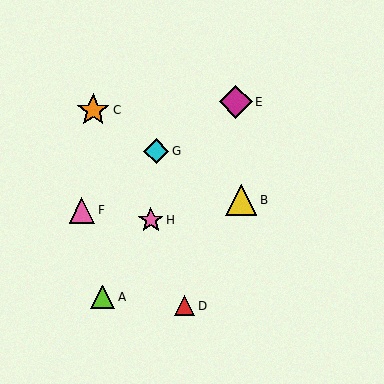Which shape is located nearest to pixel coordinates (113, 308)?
The lime triangle (labeled A) at (103, 297) is nearest to that location.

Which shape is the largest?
The magenta diamond (labeled E) is the largest.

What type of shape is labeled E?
Shape E is a magenta diamond.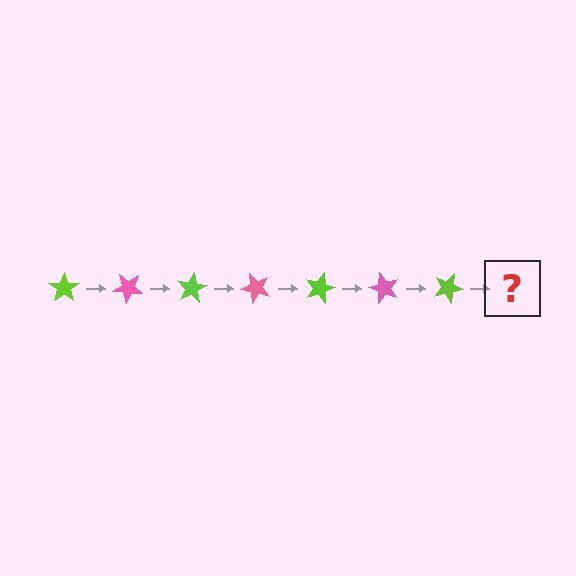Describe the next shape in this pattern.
It should be a pink star, rotated 280 degrees from the start.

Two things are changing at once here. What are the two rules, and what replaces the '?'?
The two rules are that it rotates 40 degrees each step and the color cycles through lime and pink. The '?' should be a pink star, rotated 280 degrees from the start.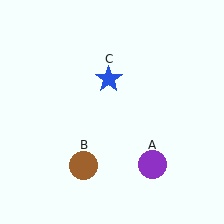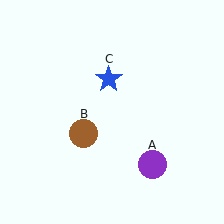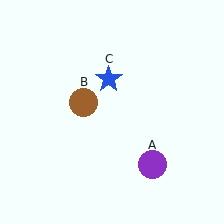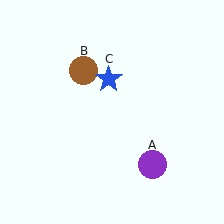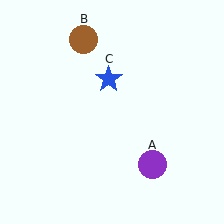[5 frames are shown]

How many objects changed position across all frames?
1 object changed position: brown circle (object B).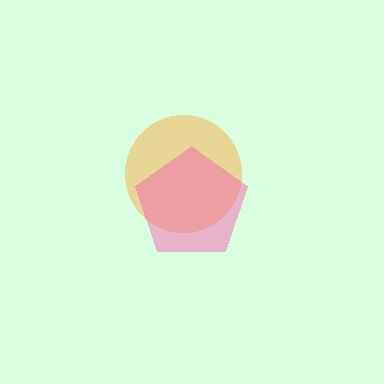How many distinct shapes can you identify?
There are 2 distinct shapes: an orange circle, a pink pentagon.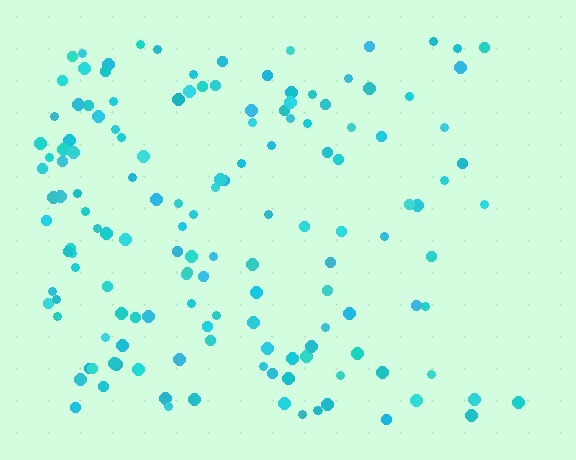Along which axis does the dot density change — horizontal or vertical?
Horizontal.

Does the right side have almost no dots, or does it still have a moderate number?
Still a moderate number, just noticeably fewer than the left.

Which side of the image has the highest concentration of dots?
The left.